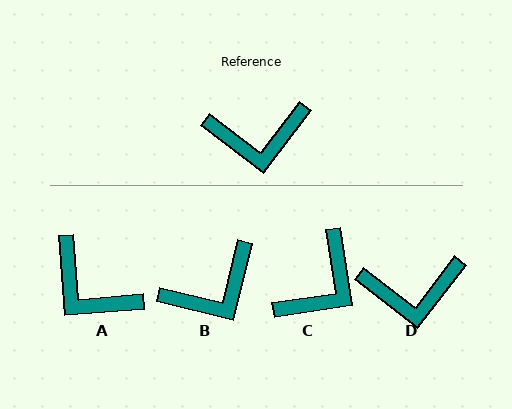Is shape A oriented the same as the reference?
No, it is off by about 48 degrees.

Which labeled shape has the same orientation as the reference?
D.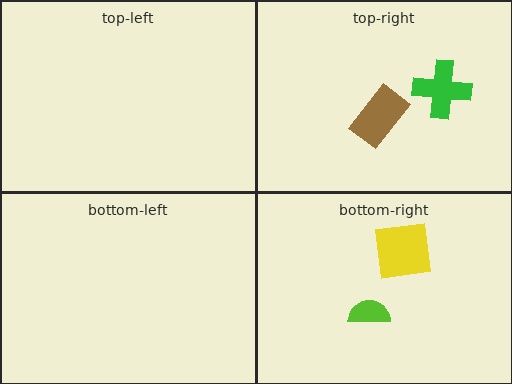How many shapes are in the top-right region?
2.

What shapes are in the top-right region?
The brown rectangle, the green cross.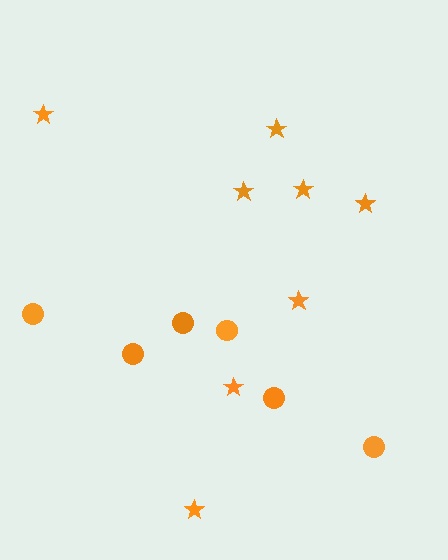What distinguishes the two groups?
There are 2 groups: one group of stars (8) and one group of circles (6).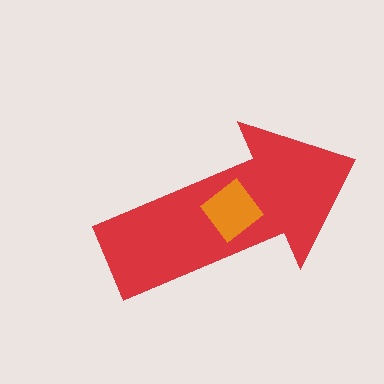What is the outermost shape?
The red arrow.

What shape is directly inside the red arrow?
The orange diamond.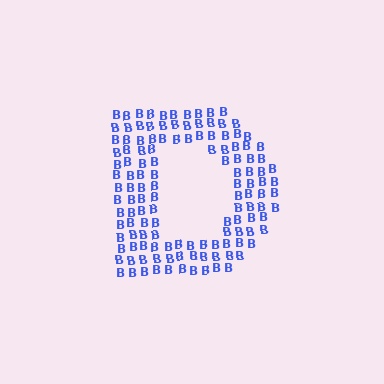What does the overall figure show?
The overall figure shows the letter D.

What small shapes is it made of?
It is made of small letter B's.